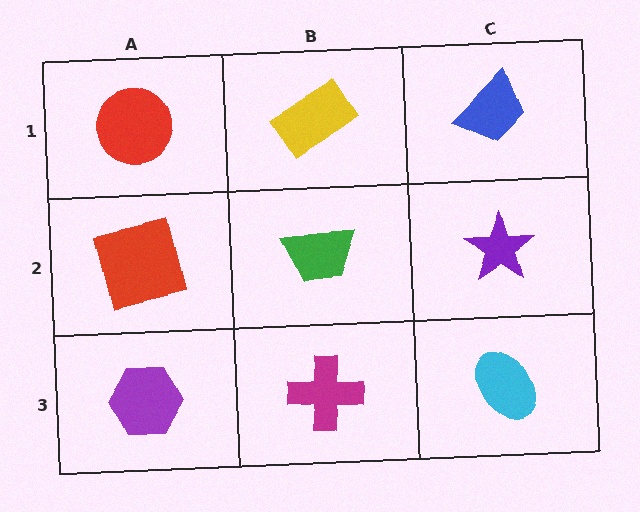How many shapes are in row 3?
3 shapes.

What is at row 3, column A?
A purple hexagon.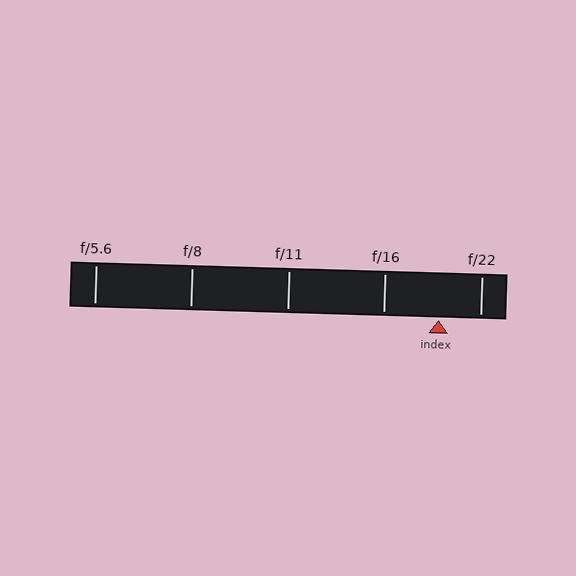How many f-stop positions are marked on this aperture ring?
There are 5 f-stop positions marked.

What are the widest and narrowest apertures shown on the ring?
The widest aperture shown is f/5.6 and the narrowest is f/22.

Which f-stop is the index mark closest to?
The index mark is closest to f/22.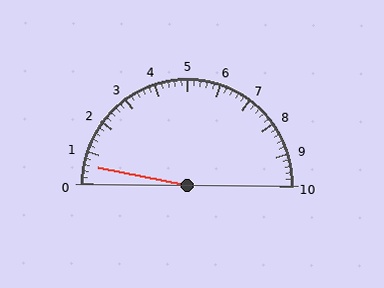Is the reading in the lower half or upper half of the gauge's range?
The reading is in the lower half of the range (0 to 10).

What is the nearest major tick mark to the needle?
The nearest major tick mark is 1.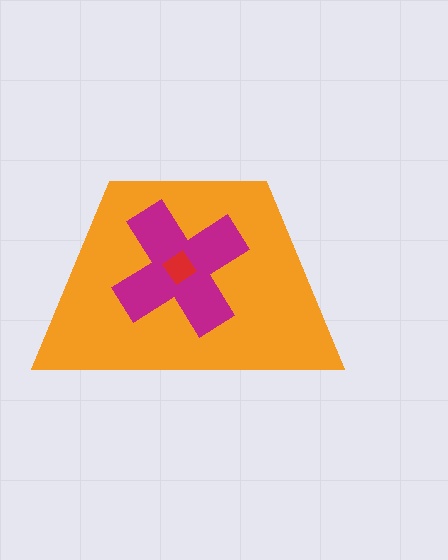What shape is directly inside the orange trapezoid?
The magenta cross.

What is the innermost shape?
The red diamond.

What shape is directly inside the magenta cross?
The red diamond.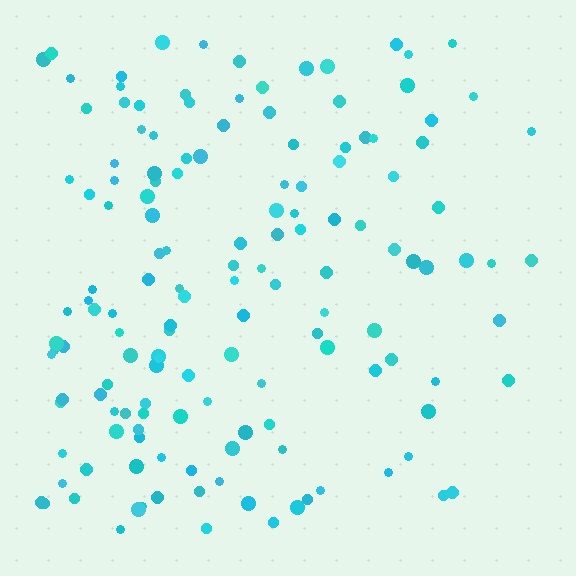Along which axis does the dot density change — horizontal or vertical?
Horizontal.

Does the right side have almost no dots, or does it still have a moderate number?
Still a moderate number, just noticeably fewer than the left.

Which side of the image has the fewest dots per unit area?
The right.